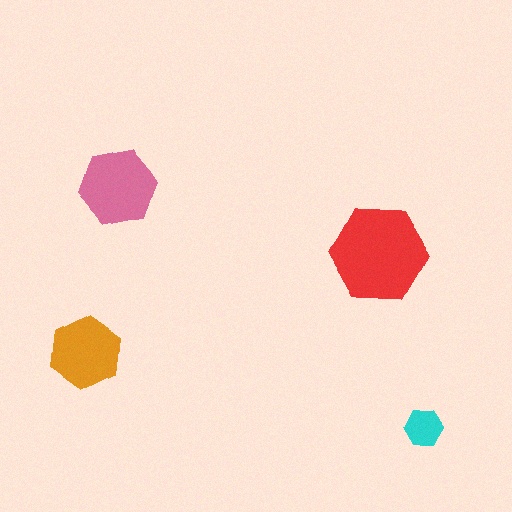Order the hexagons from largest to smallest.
the red one, the pink one, the orange one, the cyan one.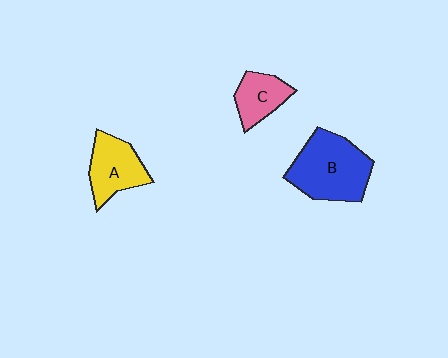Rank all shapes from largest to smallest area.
From largest to smallest: B (blue), A (yellow), C (pink).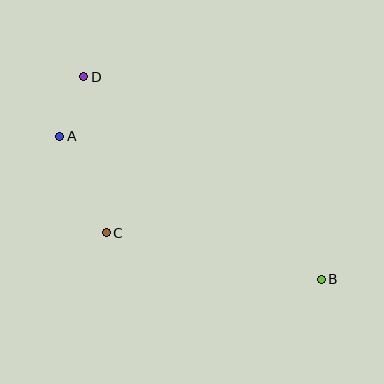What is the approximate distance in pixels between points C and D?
The distance between C and D is approximately 157 pixels.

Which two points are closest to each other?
Points A and D are closest to each other.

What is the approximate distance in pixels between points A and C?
The distance between A and C is approximately 107 pixels.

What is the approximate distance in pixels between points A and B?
The distance between A and B is approximately 298 pixels.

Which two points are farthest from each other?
Points B and D are farthest from each other.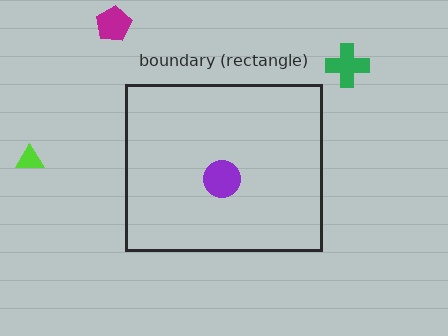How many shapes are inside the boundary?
1 inside, 3 outside.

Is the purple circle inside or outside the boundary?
Inside.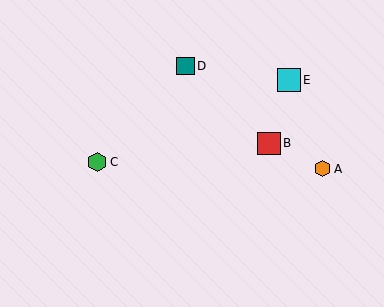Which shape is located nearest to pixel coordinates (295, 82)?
The cyan square (labeled E) at (289, 80) is nearest to that location.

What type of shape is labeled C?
Shape C is a green hexagon.